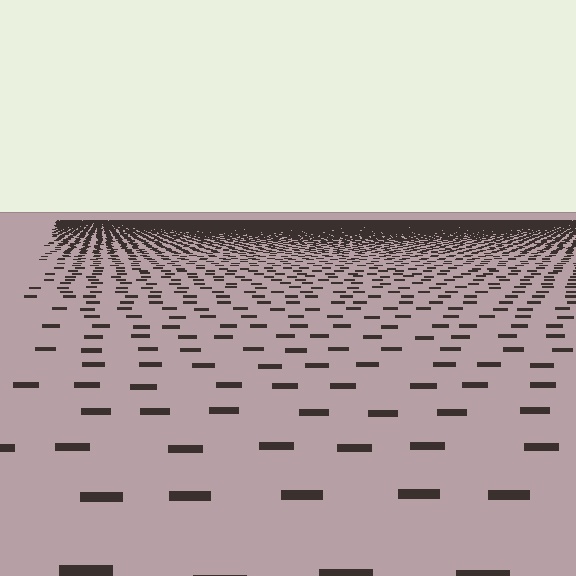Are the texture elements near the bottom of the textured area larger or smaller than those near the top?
Larger. Near the bottom, elements are closer to the viewer and appear at a bigger on-screen size.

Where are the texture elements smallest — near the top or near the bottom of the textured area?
Near the top.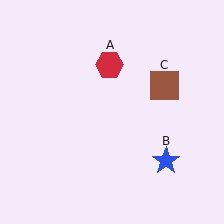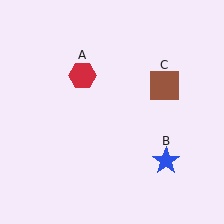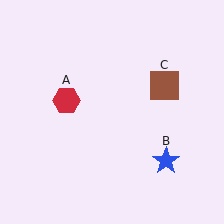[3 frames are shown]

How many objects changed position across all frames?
1 object changed position: red hexagon (object A).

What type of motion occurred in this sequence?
The red hexagon (object A) rotated counterclockwise around the center of the scene.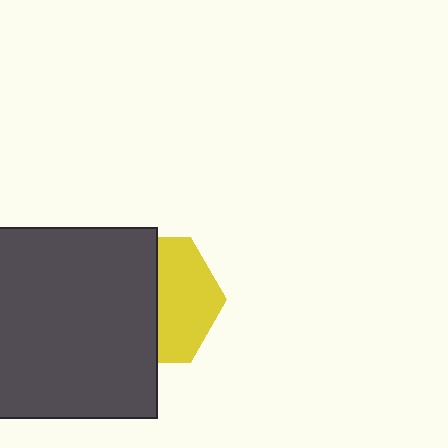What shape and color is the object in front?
The object in front is a dark gray square.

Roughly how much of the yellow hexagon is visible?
About half of it is visible (roughly 47%).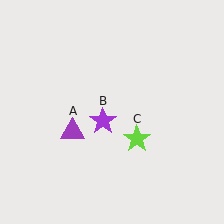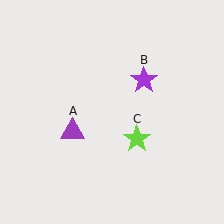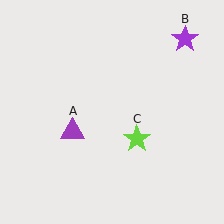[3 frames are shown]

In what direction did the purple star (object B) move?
The purple star (object B) moved up and to the right.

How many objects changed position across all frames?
1 object changed position: purple star (object B).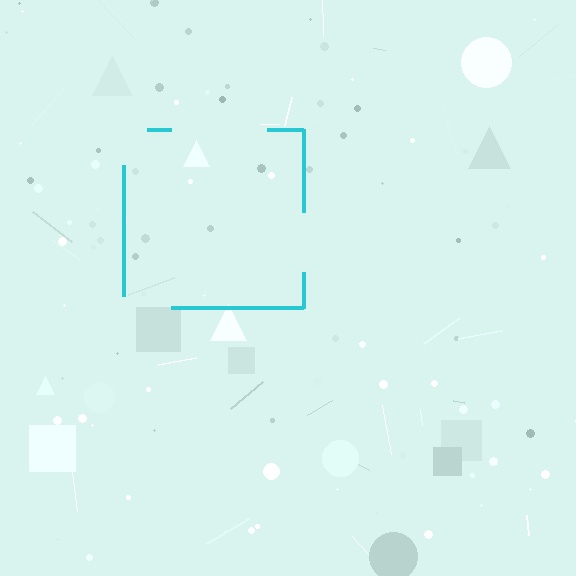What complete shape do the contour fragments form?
The contour fragments form a square.